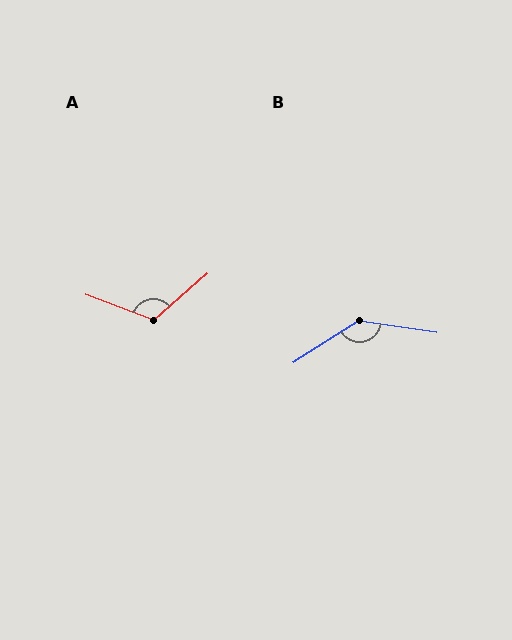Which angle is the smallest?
A, at approximately 118 degrees.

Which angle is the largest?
B, at approximately 139 degrees.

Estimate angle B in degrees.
Approximately 139 degrees.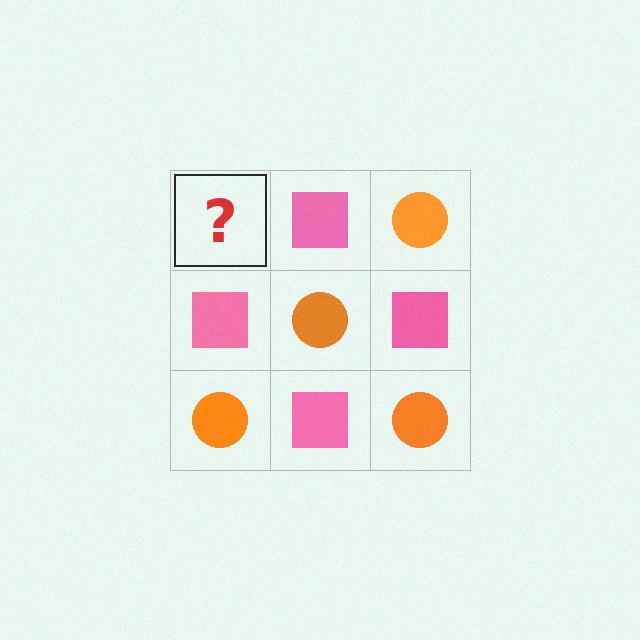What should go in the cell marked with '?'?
The missing cell should contain an orange circle.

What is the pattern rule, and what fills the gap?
The rule is that it alternates orange circle and pink square in a checkerboard pattern. The gap should be filled with an orange circle.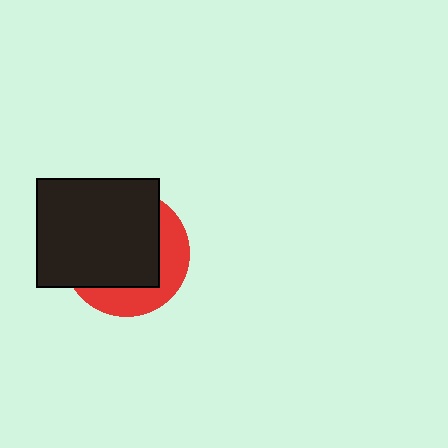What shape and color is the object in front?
The object in front is a black rectangle.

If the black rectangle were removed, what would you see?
You would see the complete red circle.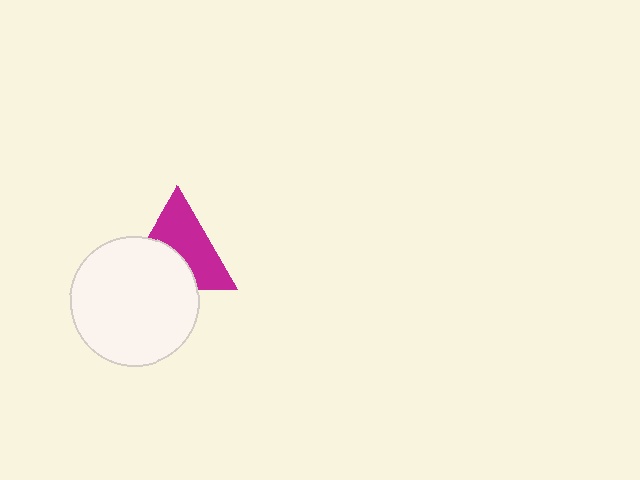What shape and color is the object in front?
The object in front is a white circle.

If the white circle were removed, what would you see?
You would see the complete magenta triangle.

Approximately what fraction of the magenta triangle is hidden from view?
Roughly 43% of the magenta triangle is hidden behind the white circle.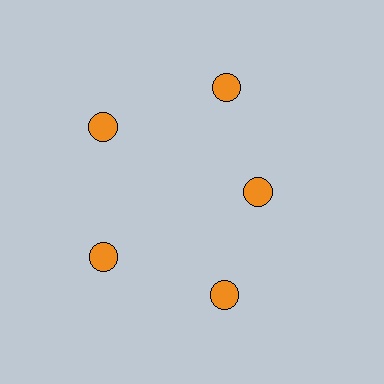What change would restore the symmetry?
The symmetry would be restored by moving it outward, back onto the ring so that all 5 circles sit at equal angles and equal distance from the center.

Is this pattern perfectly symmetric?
No. The 5 orange circles are arranged in a ring, but one element near the 3 o'clock position is pulled inward toward the center, breaking the 5-fold rotational symmetry.